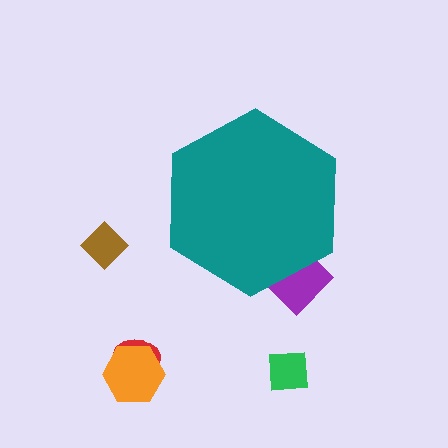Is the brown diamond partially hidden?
No, the brown diamond is fully visible.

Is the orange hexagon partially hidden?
No, the orange hexagon is fully visible.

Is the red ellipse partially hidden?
No, the red ellipse is fully visible.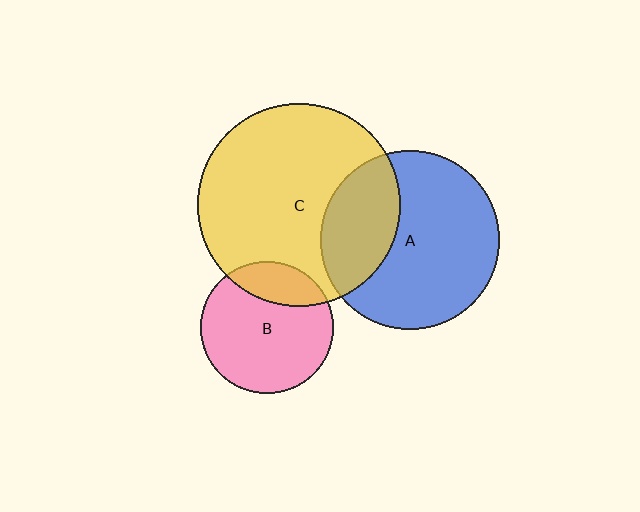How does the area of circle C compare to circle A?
Approximately 1.3 times.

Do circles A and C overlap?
Yes.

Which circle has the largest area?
Circle C (yellow).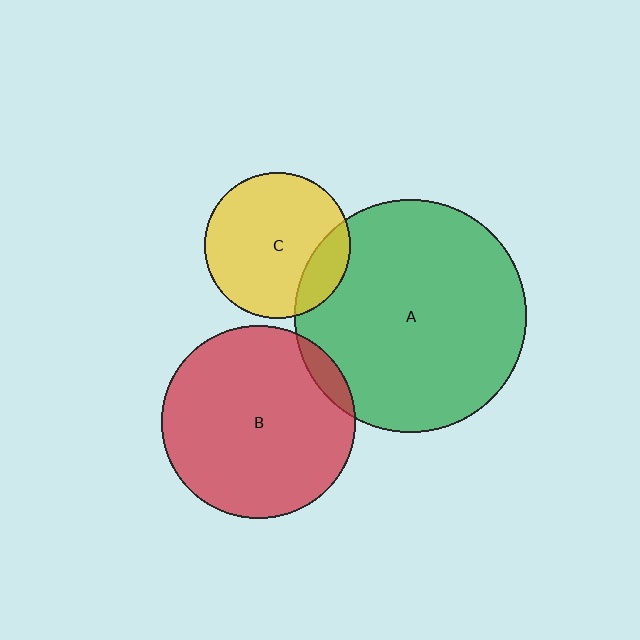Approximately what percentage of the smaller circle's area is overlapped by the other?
Approximately 5%.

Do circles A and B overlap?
Yes.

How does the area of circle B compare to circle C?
Approximately 1.8 times.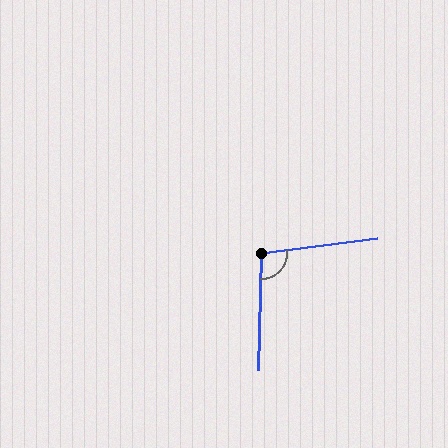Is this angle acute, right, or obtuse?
It is obtuse.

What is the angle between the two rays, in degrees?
Approximately 99 degrees.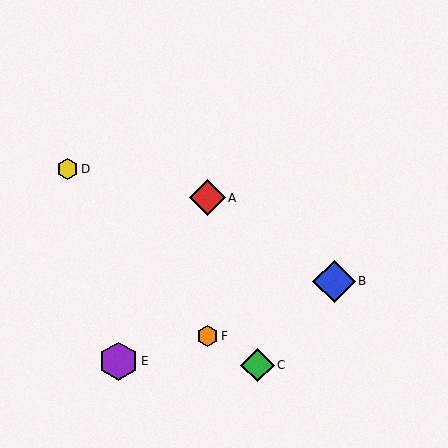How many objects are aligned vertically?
2 objects (A, F) are aligned vertically.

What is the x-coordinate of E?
Object E is at x≈119.